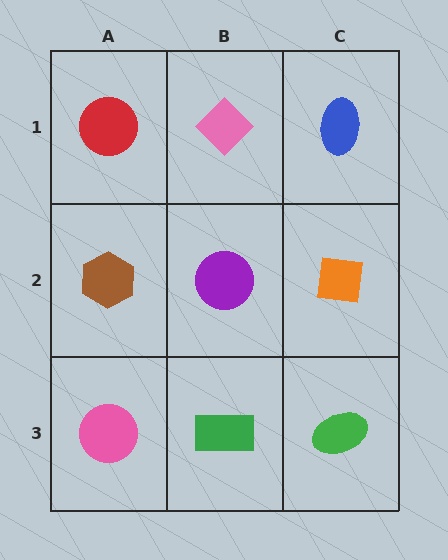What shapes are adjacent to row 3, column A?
A brown hexagon (row 2, column A), a green rectangle (row 3, column B).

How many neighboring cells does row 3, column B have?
3.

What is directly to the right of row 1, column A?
A pink diamond.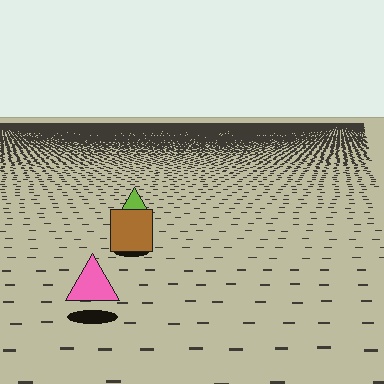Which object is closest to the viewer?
The pink triangle is closest. The texture marks near it are larger and more spread out.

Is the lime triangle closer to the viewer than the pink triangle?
No. The pink triangle is closer — you can tell from the texture gradient: the ground texture is coarser near it.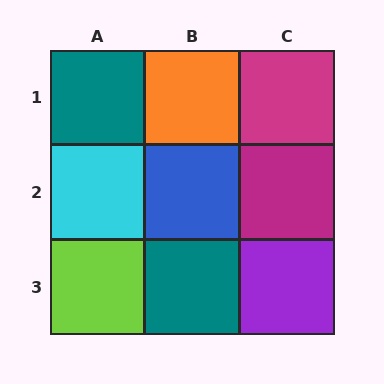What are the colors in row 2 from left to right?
Cyan, blue, magenta.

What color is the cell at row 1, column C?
Magenta.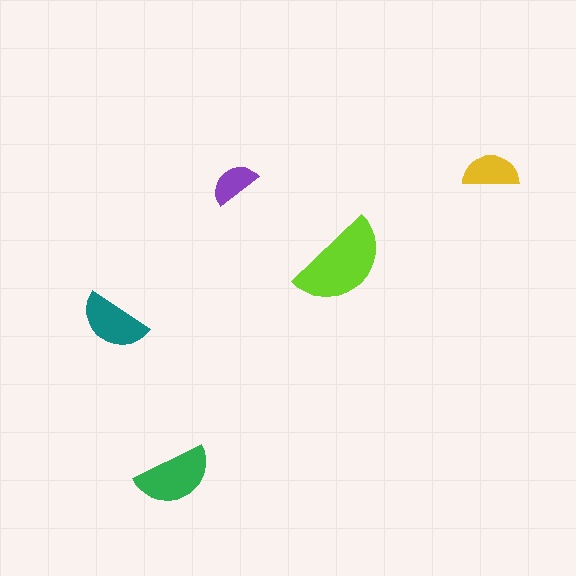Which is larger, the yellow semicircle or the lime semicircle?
The lime one.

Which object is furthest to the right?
The yellow semicircle is rightmost.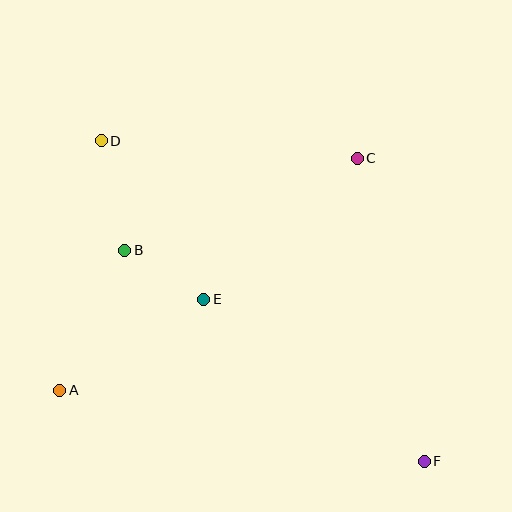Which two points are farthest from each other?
Points D and F are farthest from each other.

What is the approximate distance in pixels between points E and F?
The distance between E and F is approximately 274 pixels.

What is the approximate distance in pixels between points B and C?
The distance between B and C is approximately 250 pixels.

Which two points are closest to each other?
Points B and E are closest to each other.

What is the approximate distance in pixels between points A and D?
The distance between A and D is approximately 253 pixels.